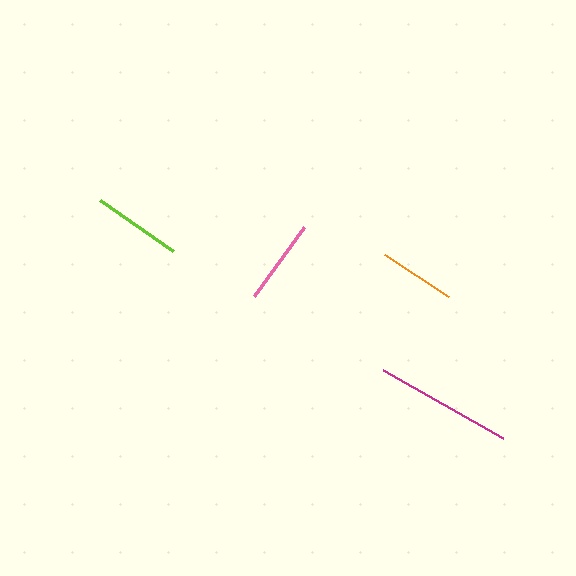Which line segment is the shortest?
The orange line is the shortest at approximately 76 pixels.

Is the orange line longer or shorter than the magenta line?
The magenta line is longer than the orange line.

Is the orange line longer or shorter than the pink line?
The pink line is longer than the orange line.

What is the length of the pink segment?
The pink segment is approximately 85 pixels long.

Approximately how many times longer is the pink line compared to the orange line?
The pink line is approximately 1.1 times the length of the orange line.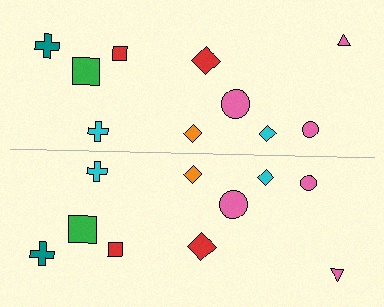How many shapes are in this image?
There are 20 shapes in this image.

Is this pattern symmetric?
Yes, this pattern has bilateral (reflection) symmetry.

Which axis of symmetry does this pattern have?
The pattern has a horizontal axis of symmetry running through the center of the image.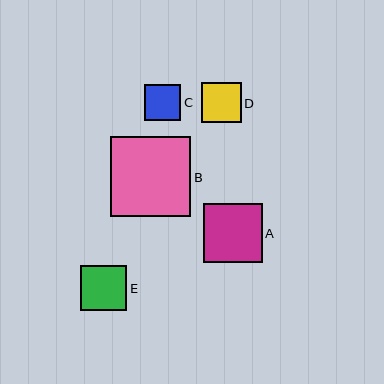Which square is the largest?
Square B is the largest with a size of approximately 80 pixels.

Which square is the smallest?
Square C is the smallest with a size of approximately 36 pixels.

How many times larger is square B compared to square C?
Square B is approximately 2.2 times the size of square C.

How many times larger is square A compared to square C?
Square A is approximately 1.6 times the size of square C.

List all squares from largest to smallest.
From largest to smallest: B, A, E, D, C.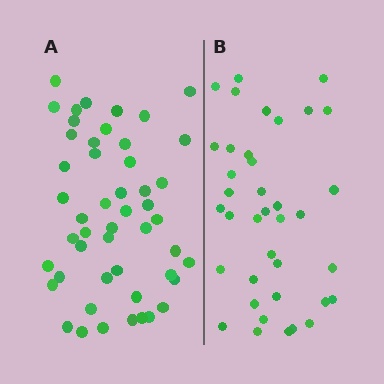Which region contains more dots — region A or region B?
Region A (the left region) has more dots.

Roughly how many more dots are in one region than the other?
Region A has roughly 12 or so more dots than region B.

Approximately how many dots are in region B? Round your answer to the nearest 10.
About 40 dots. (The exact count is 38, which rounds to 40.)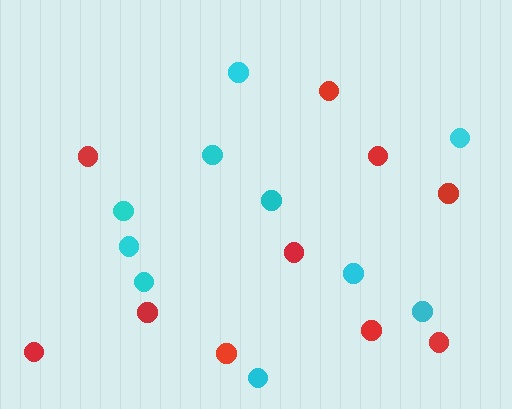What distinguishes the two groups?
There are 2 groups: one group of cyan circles (10) and one group of red circles (10).